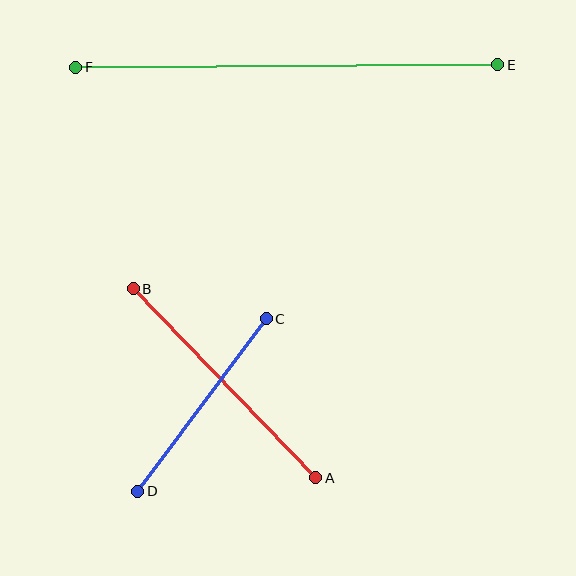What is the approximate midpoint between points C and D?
The midpoint is at approximately (202, 405) pixels.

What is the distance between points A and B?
The distance is approximately 263 pixels.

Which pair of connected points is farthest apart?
Points E and F are farthest apart.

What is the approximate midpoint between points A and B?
The midpoint is at approximately (225, 383) pixels.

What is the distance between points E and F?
The distance is approximately 422 pixels.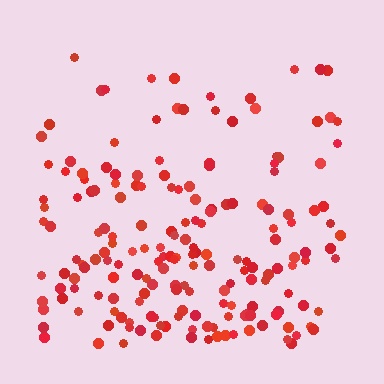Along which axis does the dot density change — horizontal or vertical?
Vertical.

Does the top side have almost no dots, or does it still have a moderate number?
Still a moderate number, just noticeably fewer than the bottom.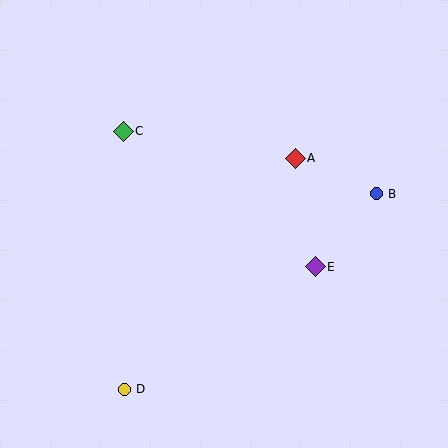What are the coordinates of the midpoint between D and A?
The midpoint between D and A is at (210, 274).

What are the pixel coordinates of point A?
Point A is at (295, 158).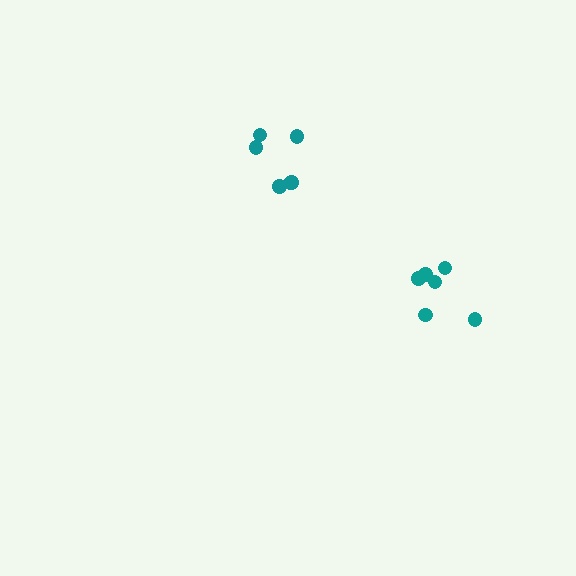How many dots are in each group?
Group 1: 6 dots, Group 2: 6 dots (12 total).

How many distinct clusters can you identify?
There are 2 distinct clusters.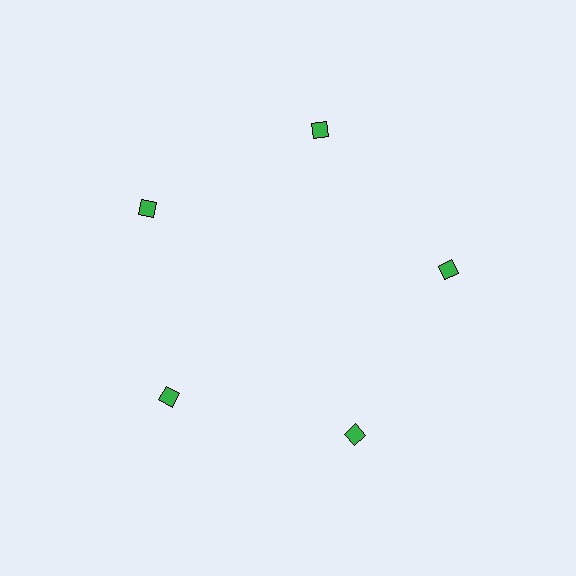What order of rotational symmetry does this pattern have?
This pattern has 5-fold rotational symmetry.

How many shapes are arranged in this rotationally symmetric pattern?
There are 5 shapes, arranged in 5 groups of 1.